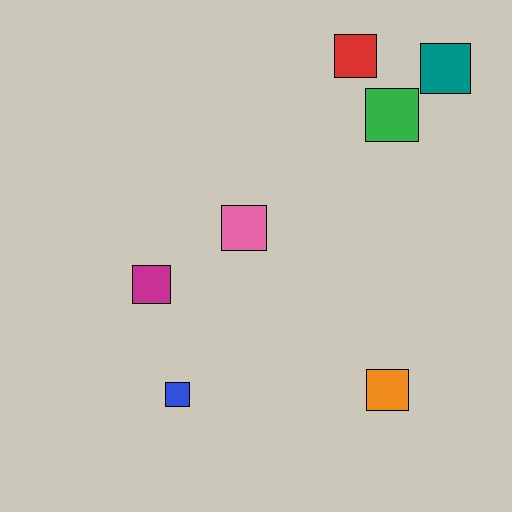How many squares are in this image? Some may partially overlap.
There are 7 squares.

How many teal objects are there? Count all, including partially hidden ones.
There is 1 teal object.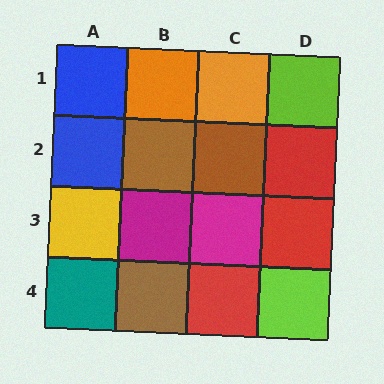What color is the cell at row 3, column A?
Yellow.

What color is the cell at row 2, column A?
Blue.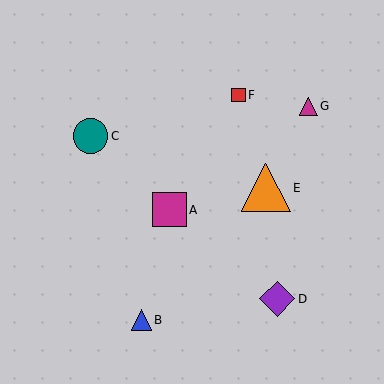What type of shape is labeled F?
Shape F is a red square.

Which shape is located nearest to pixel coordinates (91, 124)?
The teal circle (labeled C) at (91, 136) is nearest to that location.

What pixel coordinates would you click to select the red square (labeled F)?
Click at (239, 95) to select the red square F.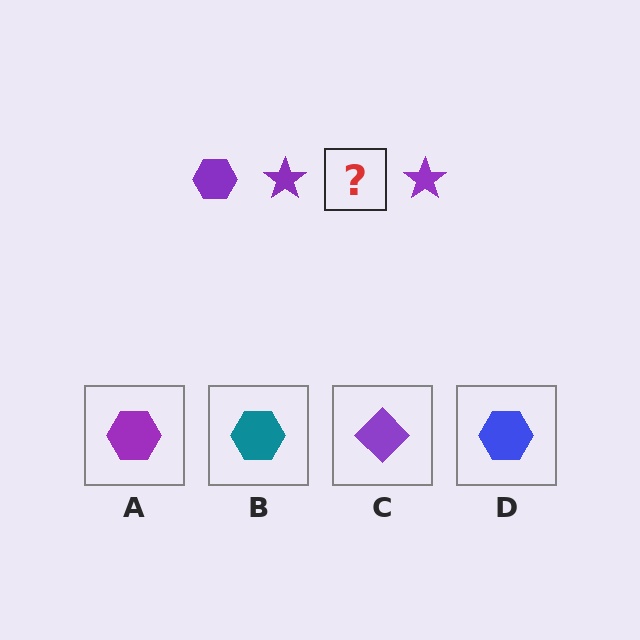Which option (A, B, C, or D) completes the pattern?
A.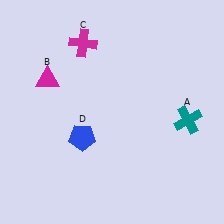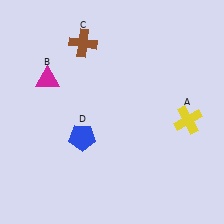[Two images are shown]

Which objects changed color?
A changed from teal to yellow. C changed from magenta to brown.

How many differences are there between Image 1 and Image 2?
There are 2 differences between the two images.